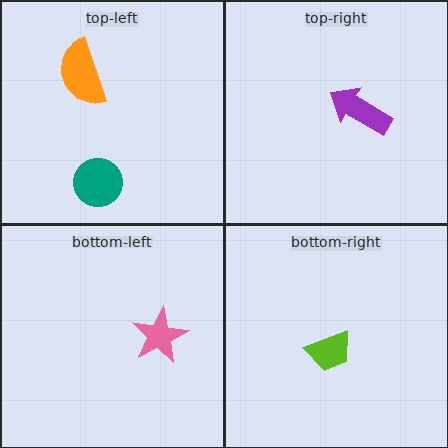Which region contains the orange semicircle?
The top-left region.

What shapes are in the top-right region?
The purple arrow.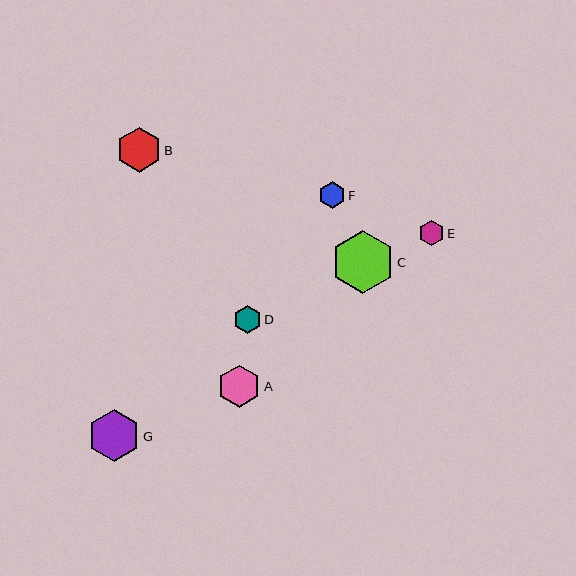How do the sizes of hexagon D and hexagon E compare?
Hexagon D and hexagon E are approximately the same size.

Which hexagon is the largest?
Hexagon C is the largest with a size of approximately 63 pixels.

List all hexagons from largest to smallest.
From largest to smallest: C, G, B, A, D, F, E.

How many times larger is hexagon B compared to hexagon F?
Hexagon B is approximately 1.7 times the size of hexagon F.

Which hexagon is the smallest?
Hexagon E is the smallest with a size of approximately 25 pixels.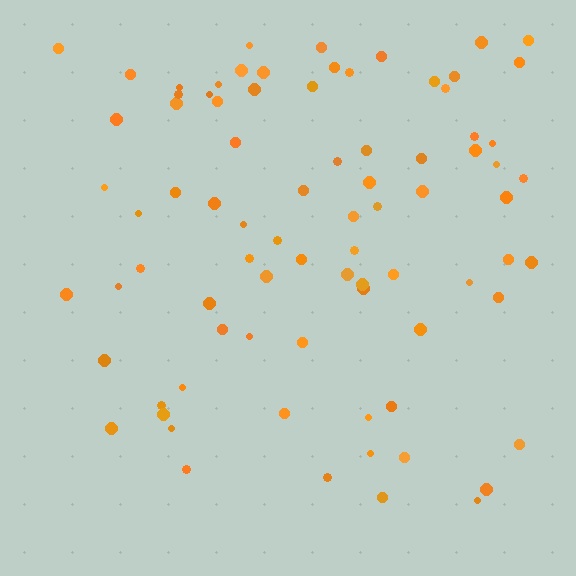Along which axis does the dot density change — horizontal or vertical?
Vertical.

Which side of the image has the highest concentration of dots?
The top.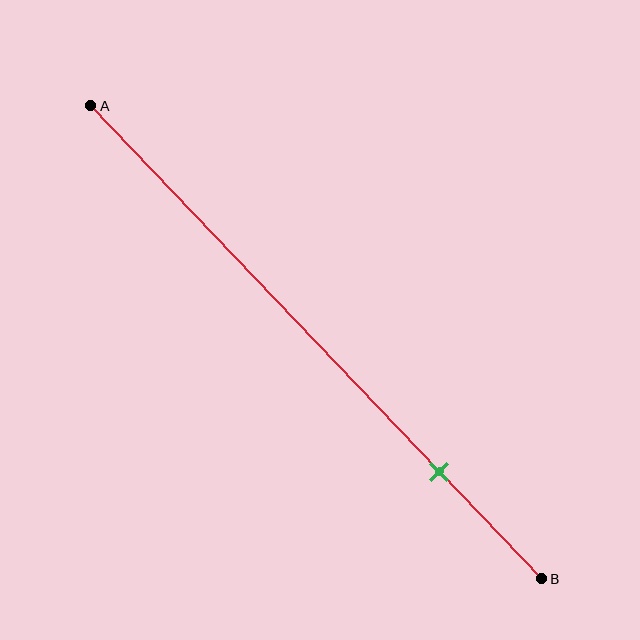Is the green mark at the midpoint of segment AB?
No, the mark is at about 75% from A, not at the 50% midpoint.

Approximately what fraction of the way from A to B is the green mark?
The green mark is approximately 75% of the way from A to B.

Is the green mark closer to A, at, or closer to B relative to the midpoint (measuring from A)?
The green mark is closer to point B than the midpoint of segment AB.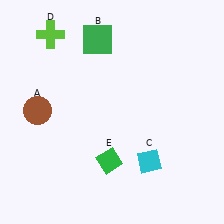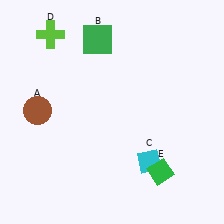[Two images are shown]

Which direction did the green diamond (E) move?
The green diamond (E) moved right.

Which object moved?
The green diamond (E) moved right.